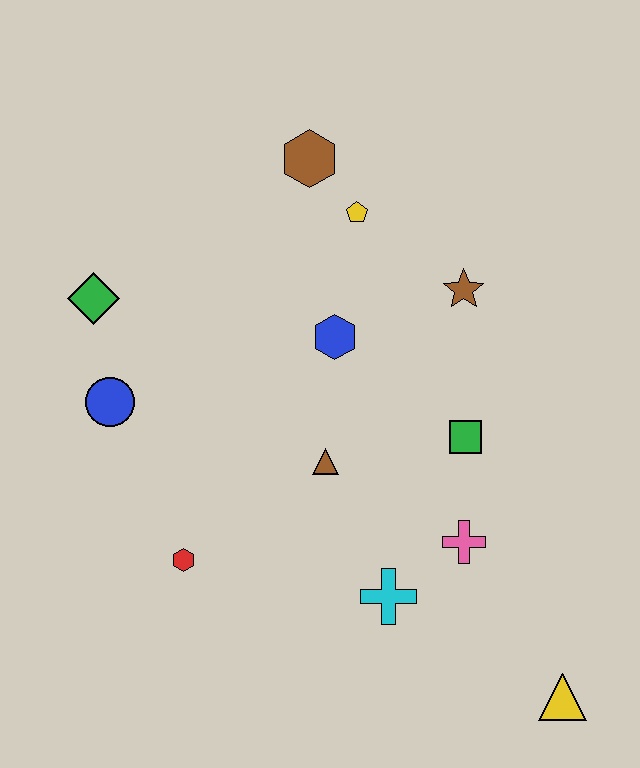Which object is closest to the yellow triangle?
The pink cross is closest to the yellow triangle.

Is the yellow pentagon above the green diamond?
Yes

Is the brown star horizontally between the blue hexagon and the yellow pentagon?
No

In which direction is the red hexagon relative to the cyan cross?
The red hexagon is to the left of the cyan cross.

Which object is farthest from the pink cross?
The green diamond is farthest from the pink cross.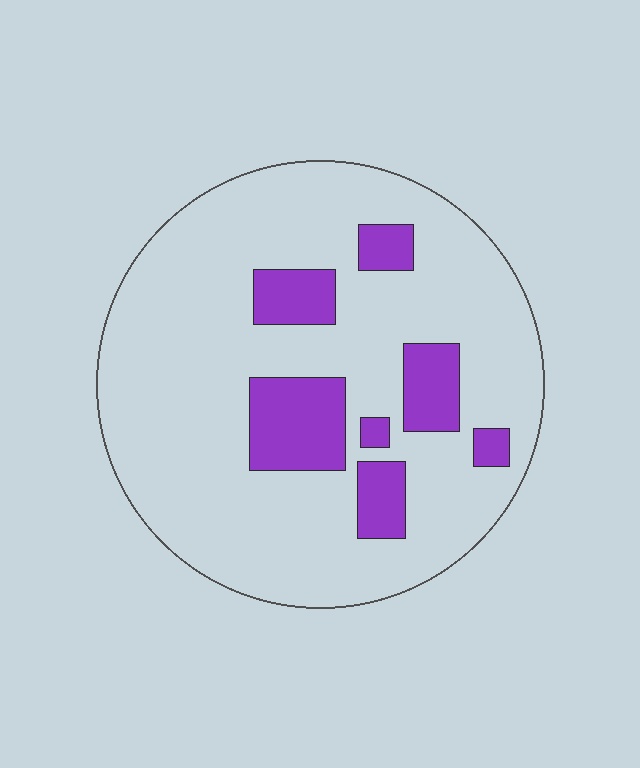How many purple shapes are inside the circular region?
7.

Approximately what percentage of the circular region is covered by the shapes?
Approximately 15%.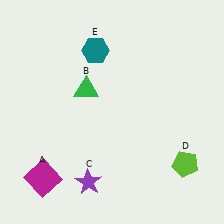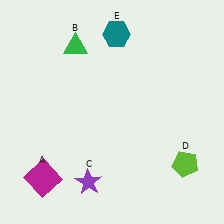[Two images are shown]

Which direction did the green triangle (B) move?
The green triangle (B) moved up.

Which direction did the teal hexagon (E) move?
The teal hexagon (E) moved right.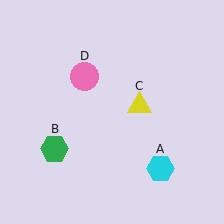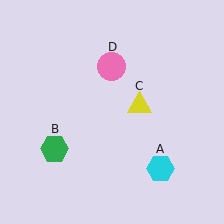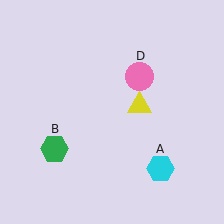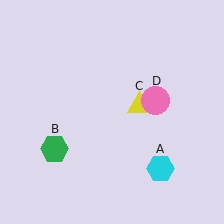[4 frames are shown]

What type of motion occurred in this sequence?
The pink circle (object D) rotated clockwise around the center of the scene.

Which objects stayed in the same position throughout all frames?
Cyan hexagon (object A) and green hexagon (object B) and yellow triangle (object C) remained stationary.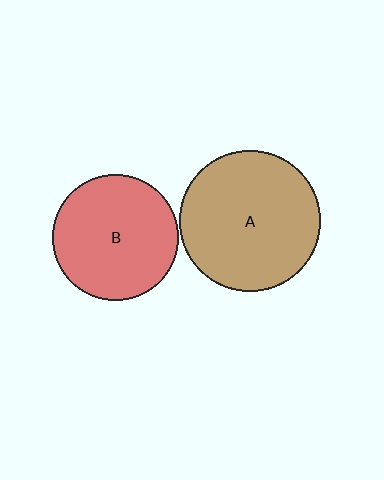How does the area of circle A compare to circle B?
Approximately 1.3 times.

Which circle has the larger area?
Circle A (brown).